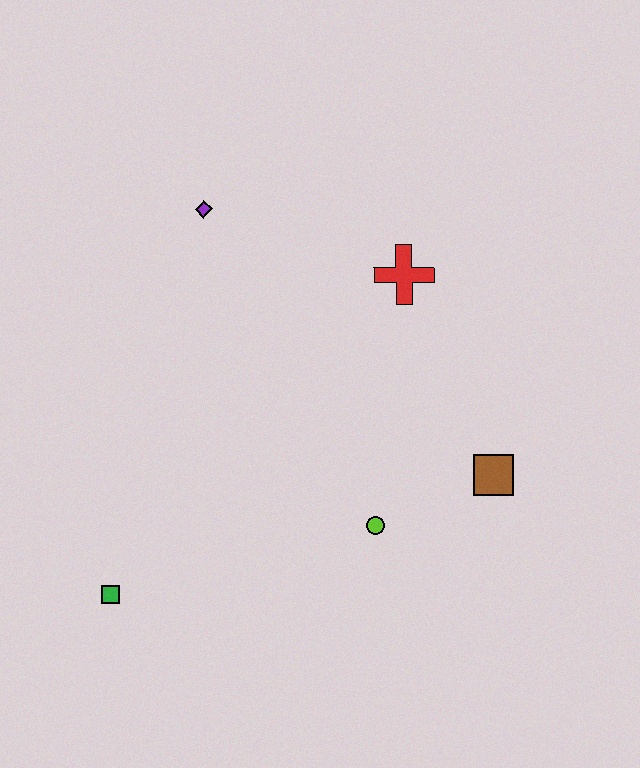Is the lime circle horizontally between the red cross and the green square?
Yes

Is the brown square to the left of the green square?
No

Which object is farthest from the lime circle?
The purple diamond is farthest from the lime circle.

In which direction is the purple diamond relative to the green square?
The purple diamond is above the green square.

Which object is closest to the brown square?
The lime circle is closest to the brown square.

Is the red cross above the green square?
Yes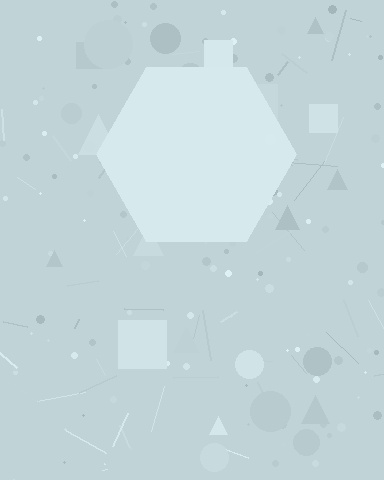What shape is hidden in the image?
A hexagon is hidden in the image.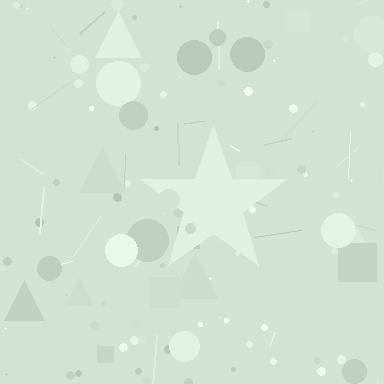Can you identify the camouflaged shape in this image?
The camouflaged shape is a star.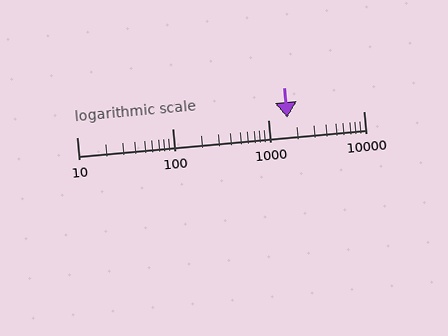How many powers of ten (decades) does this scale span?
The scale spans 3 decades, from 10 to 10000.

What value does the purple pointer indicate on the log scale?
The pointer indicates approximately 1600.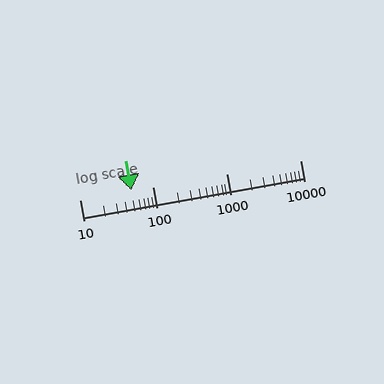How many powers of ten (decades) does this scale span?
The scale spans 3 decades, from 10 to 10000.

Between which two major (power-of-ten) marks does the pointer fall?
The pointer is between 10 and 100.